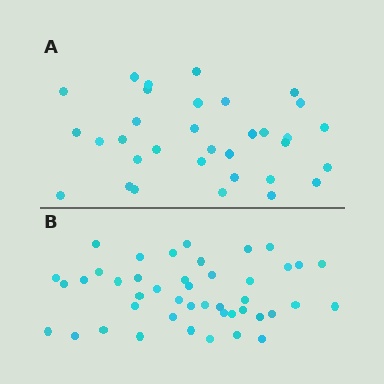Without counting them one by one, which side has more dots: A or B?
Region B (the bottom region) has more dots.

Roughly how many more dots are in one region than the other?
Region B has roughly 12 or so more dots than region A.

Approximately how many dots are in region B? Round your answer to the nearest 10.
About 40 dots. (The exact count is 44, which rounds to 40.)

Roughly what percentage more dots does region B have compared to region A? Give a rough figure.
About 35% more.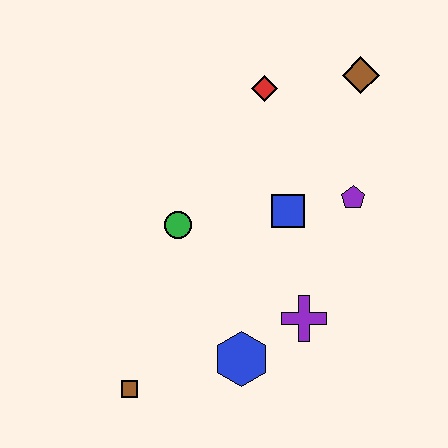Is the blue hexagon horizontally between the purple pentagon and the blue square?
No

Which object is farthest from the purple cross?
The brown diamond is farthest from the purple cross.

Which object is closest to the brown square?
The blue hexagon is closest to the brown square.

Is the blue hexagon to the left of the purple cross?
Yes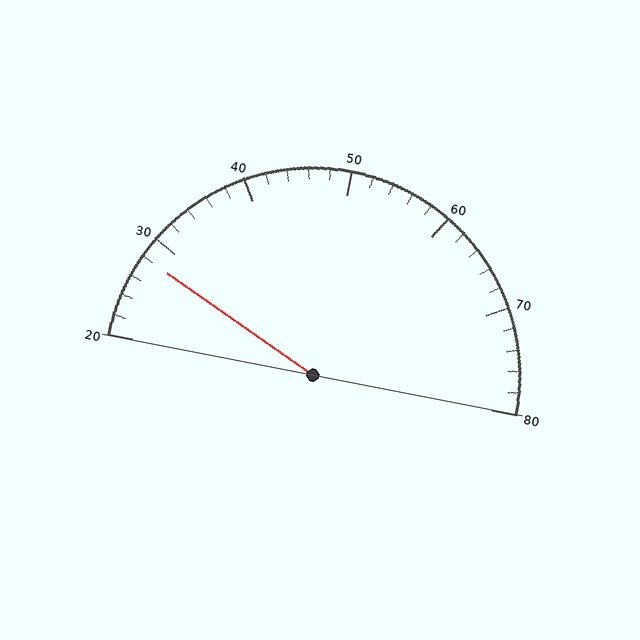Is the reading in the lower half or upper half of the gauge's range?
The reading is in the lower half of the range (20 to 80).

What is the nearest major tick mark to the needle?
The nearest major tick mark is 30.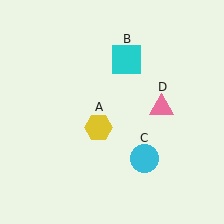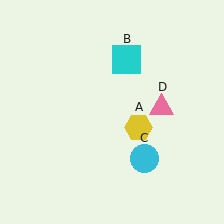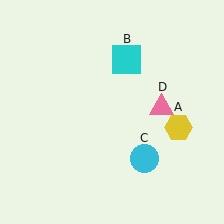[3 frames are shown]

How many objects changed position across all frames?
1 object changed position: yellow hexagon (object A).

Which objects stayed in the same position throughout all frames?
Cyan square (object B) and cyan circle (object C) and pink triangle (object D) remained stationary.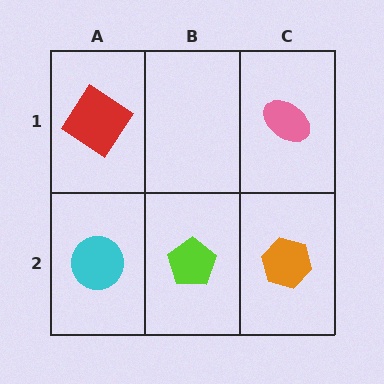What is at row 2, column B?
A lime pentagon.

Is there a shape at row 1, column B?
No, that cell is empty.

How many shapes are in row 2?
3 shapes.